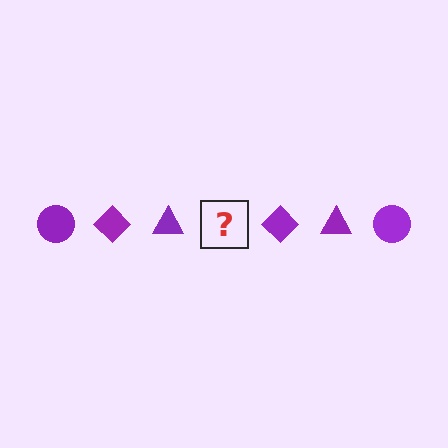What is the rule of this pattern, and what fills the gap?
The rule is that the pattern cycles through circle, diamond, triangle shapes in purple. The gap should be filled with a purple circle.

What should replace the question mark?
The question mark should be replaced with a purple circle.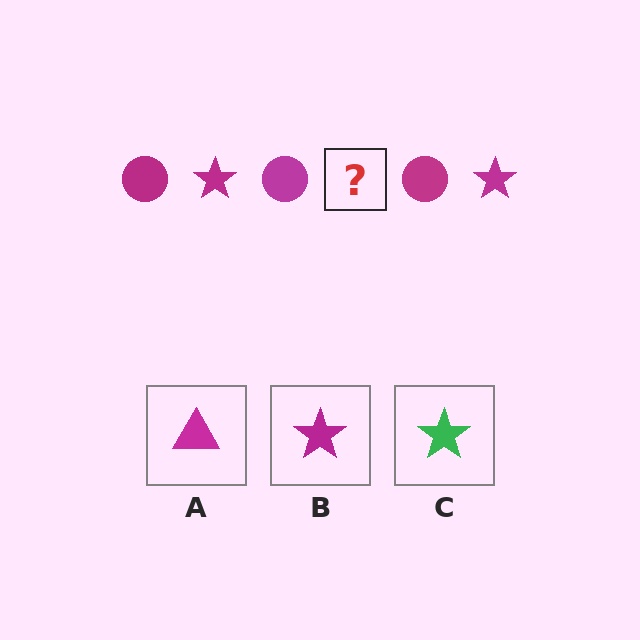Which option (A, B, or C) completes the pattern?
B.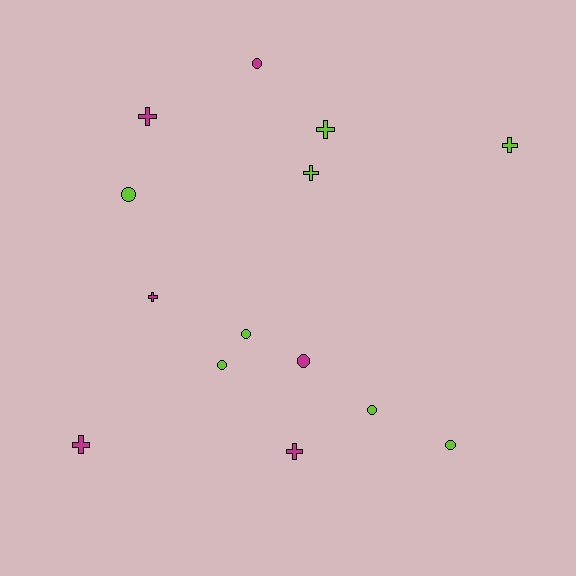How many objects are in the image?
There are 14 objects.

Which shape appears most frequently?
Circle, with 7 objects.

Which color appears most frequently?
Lime, with 8 objects.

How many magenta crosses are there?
There are 4 magenta crosses.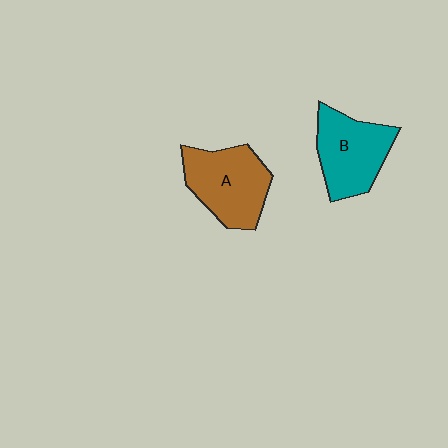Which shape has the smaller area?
Shape B (teal).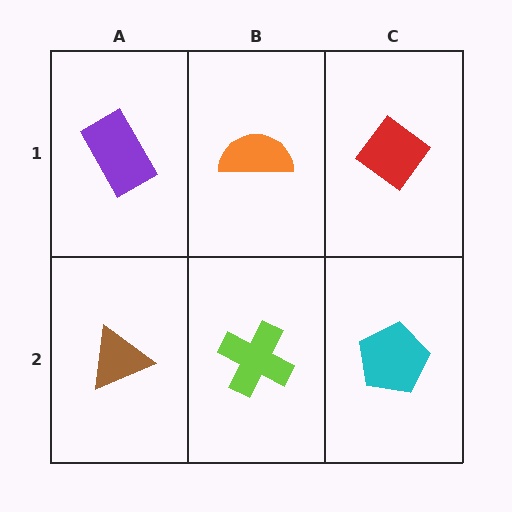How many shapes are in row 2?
3 shapes.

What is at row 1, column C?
A red diamond.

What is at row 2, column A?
A brown triangle.